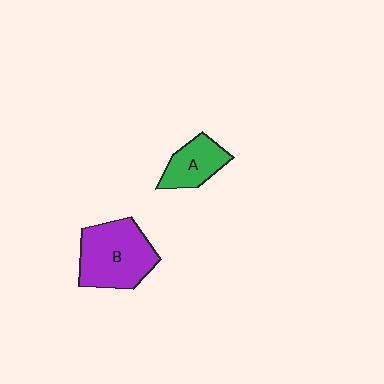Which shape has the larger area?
Shape B (purple).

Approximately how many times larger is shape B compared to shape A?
Approximately 1.8 times.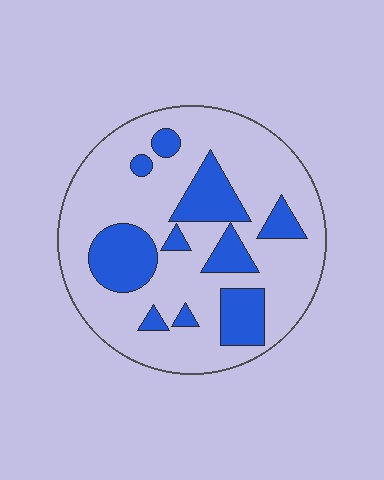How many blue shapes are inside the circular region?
10.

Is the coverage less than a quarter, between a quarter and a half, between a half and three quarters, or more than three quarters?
Between a quarter and a half.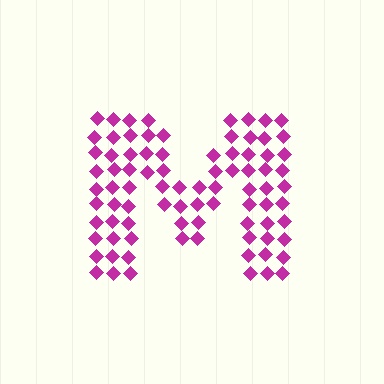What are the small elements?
The small elements are diamonds.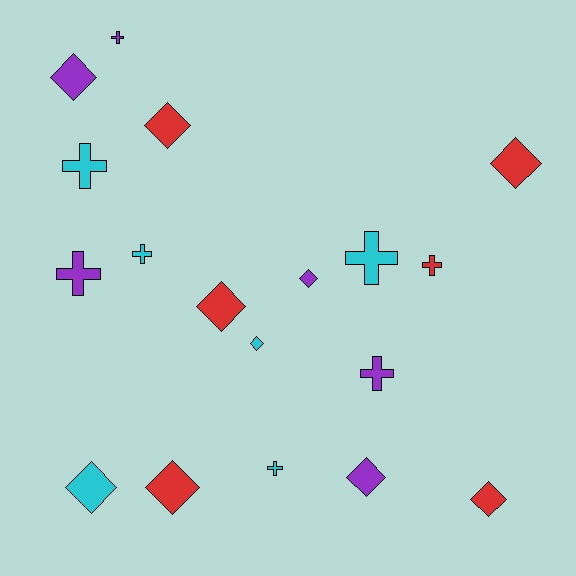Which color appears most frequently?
Cyan, with 6 objects.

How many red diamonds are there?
There are 5 red diamonds.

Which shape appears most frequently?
Diamond, with 10 objects.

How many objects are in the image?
There are 18 objects.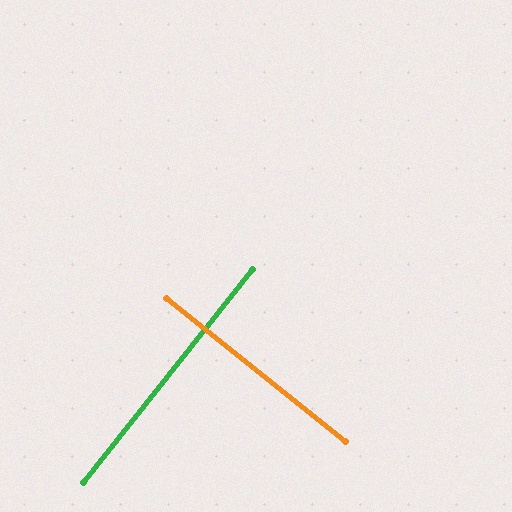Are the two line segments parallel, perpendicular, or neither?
Perpendicular — they meet at approximately 90°.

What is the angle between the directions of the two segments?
Approximately 90 degrees.